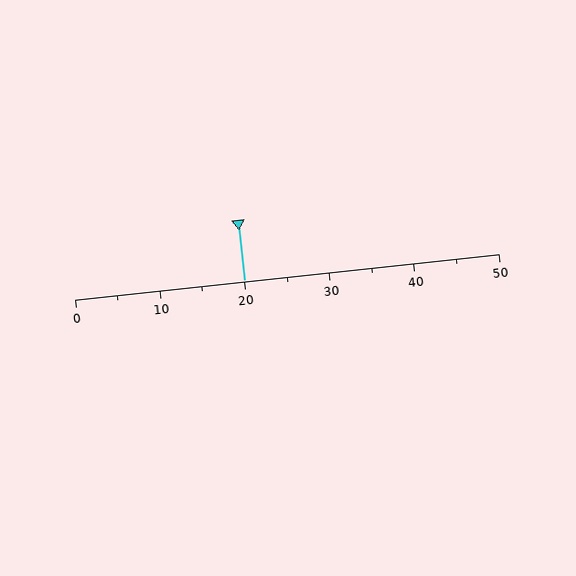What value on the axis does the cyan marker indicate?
The marker indicates approximately 20.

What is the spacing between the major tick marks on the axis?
The major ticks are spaced 10 apart.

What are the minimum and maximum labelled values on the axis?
The axis runs from 0 to 50.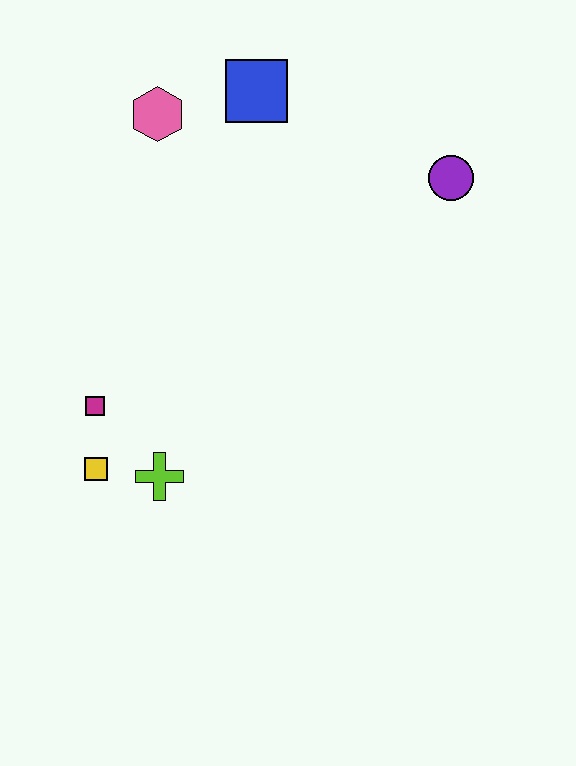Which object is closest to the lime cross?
The yellow square is closest to the lime cross.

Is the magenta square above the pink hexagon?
No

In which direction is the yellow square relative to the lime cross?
The yellow square is to the left of the lime cross.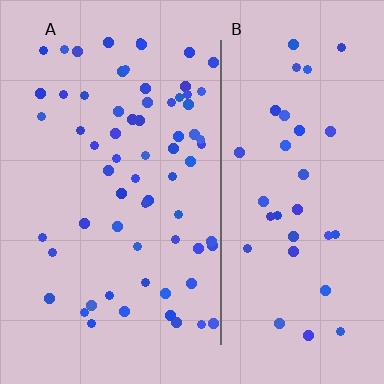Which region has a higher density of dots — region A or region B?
A (the left).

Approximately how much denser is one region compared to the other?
Approximately 1.8× — region A over region B.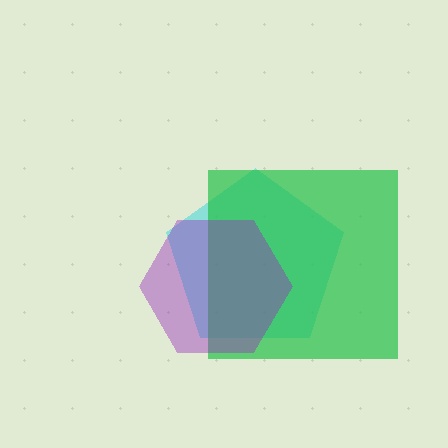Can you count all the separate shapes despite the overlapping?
Yes, there are 3 separate shapes.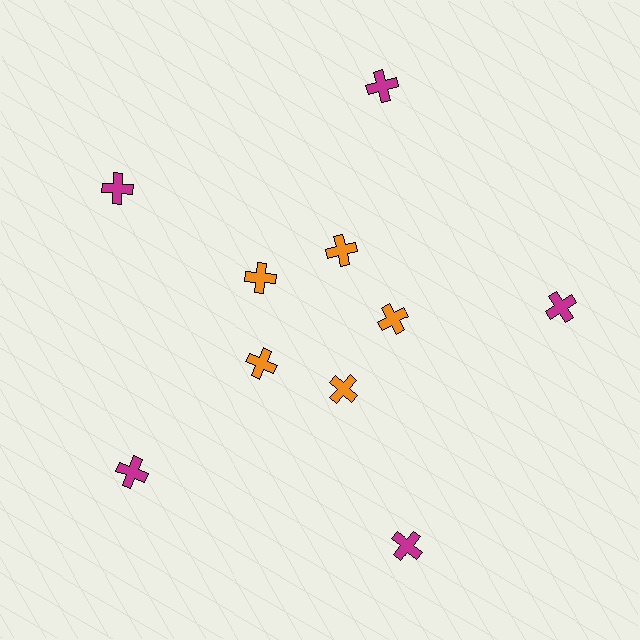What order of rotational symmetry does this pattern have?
This pattern has 5-fold rotational symmetry.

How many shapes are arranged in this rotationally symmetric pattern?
There are 10 shapes, arranged in 5 groups of 2.